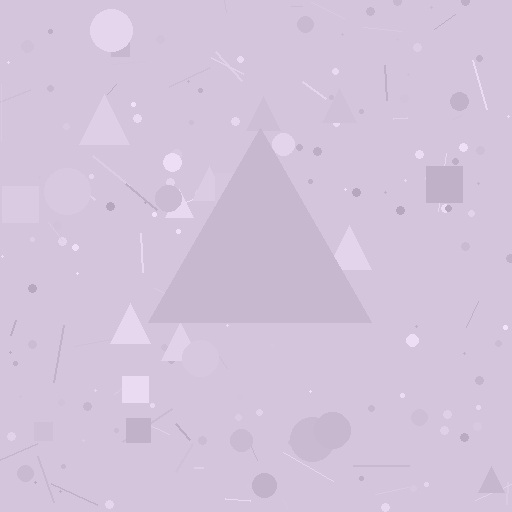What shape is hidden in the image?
A triangle is hidden in the image.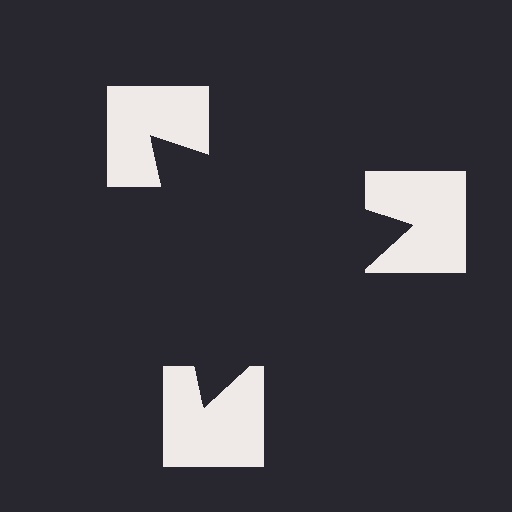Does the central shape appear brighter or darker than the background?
It typically appears slightly darker than the background, even though no actual brightness change is drawn.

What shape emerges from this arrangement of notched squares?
An illusory triangle — its edges are inferred from the aligned wedge cuts in the notched squares, not physically drawn.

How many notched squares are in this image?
There are 3 — one at each vertex of the illusory triangle.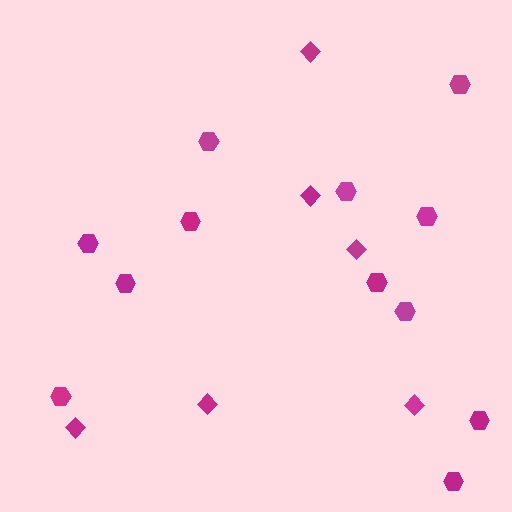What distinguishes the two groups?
There are 2 groups: one group of diamonds (6) and one group of hexagons (12).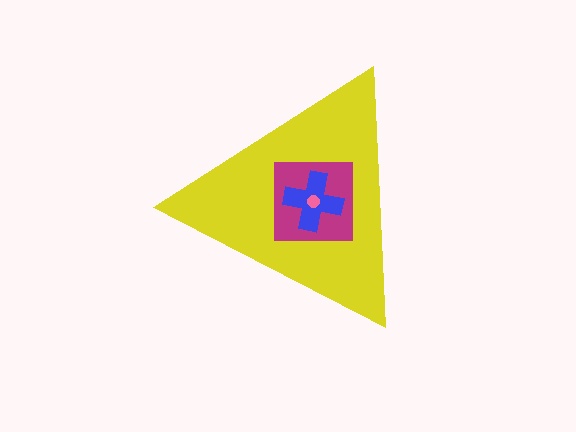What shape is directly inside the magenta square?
The blue cross.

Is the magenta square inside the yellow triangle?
Yes.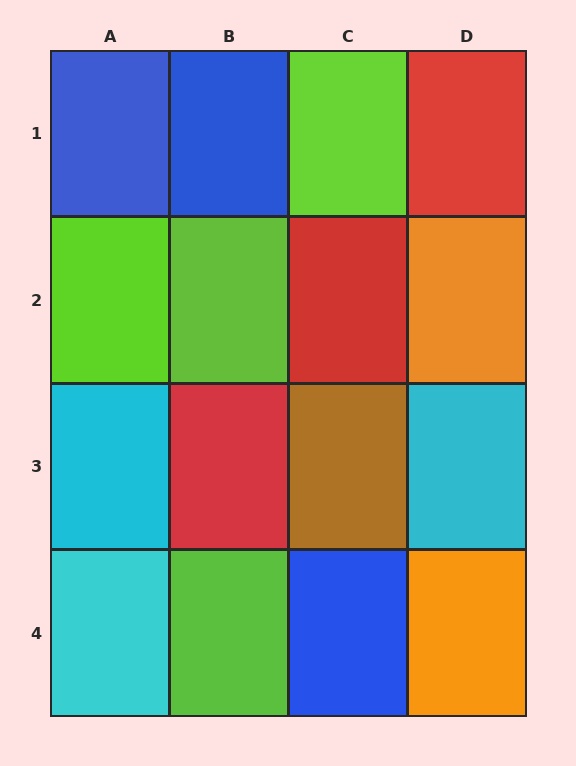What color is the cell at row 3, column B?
Red.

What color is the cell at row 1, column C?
Lime.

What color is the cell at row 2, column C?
Red.